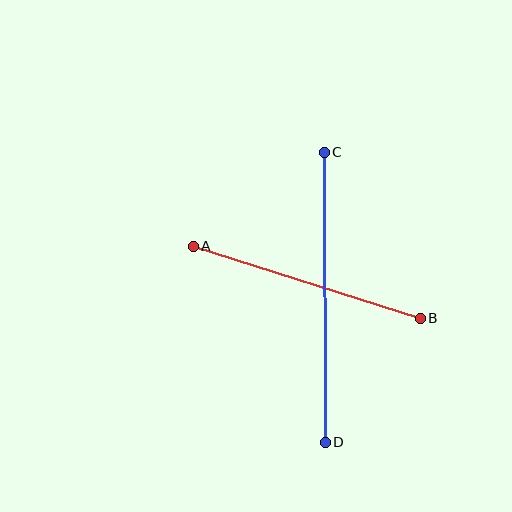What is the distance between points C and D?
The distance is approximately 290 pixels.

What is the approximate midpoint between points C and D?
The midpoint is at approximately (325, 297) pixels.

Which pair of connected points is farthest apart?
Points C and D are farthest apart.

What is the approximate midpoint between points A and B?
The midpoint is at approximately (307, 282) pixels.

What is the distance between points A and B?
The distance is approximately 238 pixels.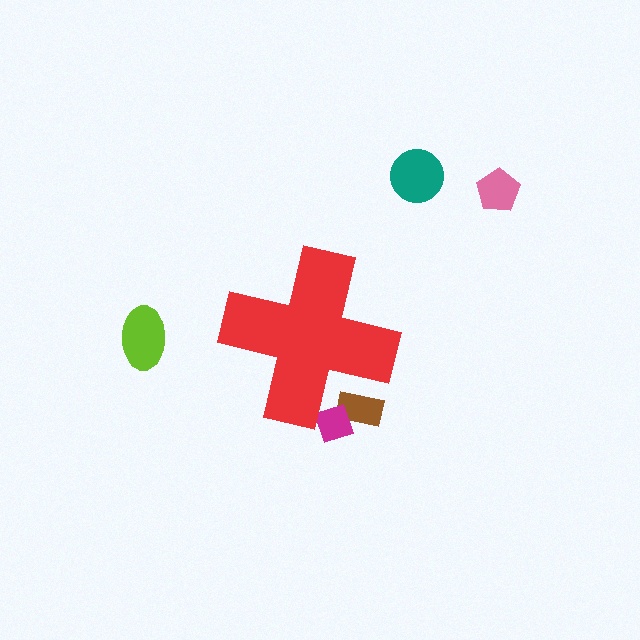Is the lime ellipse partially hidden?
No, the lime ellipse is fully visible.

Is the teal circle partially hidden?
No, the teal circle is fully visible.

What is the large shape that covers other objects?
A red cross.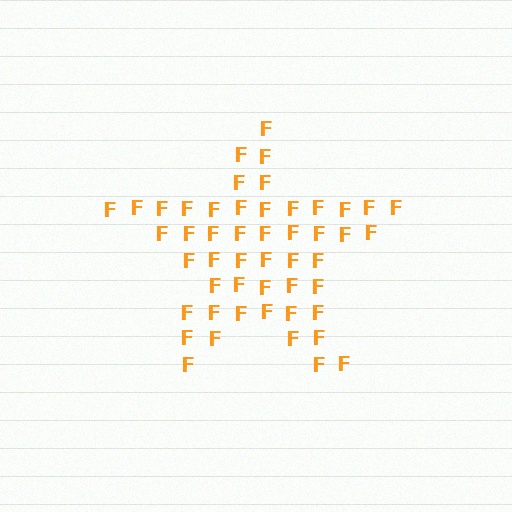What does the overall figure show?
The overall figure shows a star.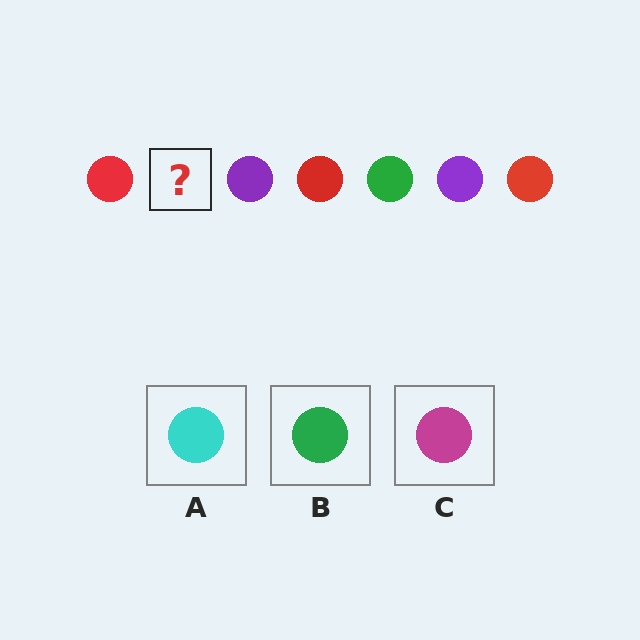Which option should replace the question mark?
Option B.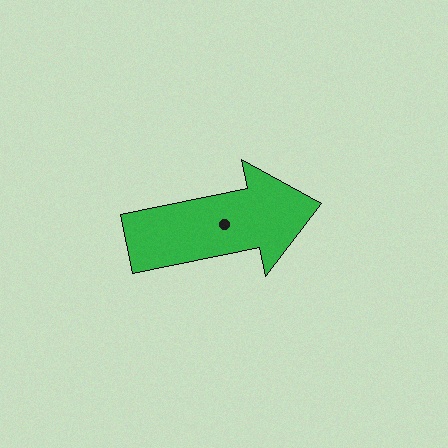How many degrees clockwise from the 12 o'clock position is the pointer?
Approximately 78 degrees.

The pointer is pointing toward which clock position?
Roughly 3 o'clock.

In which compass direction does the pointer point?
East.